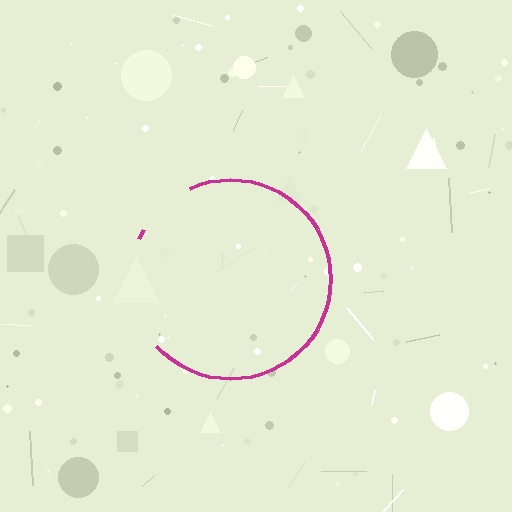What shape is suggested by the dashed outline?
The dashed outline suggests a circle.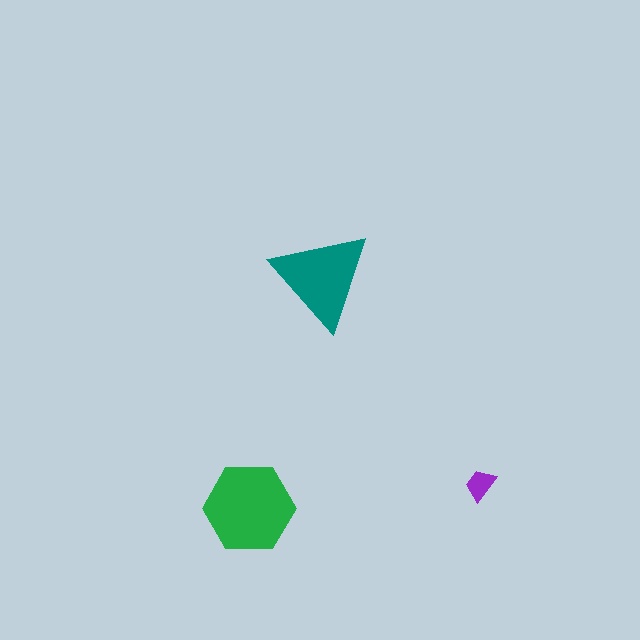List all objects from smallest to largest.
The purple trapezoid, the teal triangle, the green hexagon.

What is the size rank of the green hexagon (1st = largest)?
1st.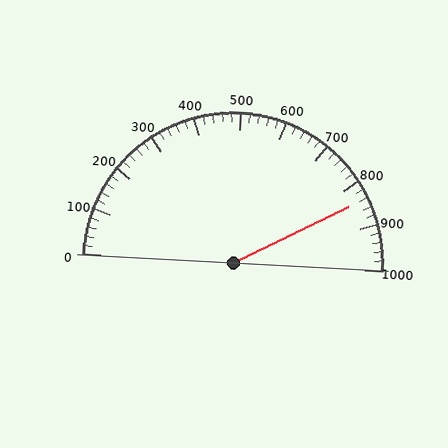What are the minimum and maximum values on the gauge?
The gauge ranges from 0 to 1000.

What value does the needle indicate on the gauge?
The needle indicates approximately 840.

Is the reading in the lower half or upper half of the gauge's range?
The reading is in the upper half of the range (0 to 1000).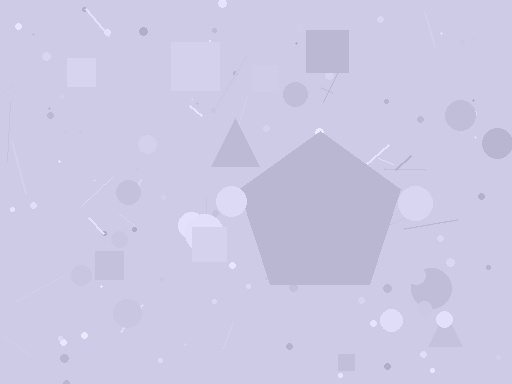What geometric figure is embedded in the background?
A pentagon is embedded in the background.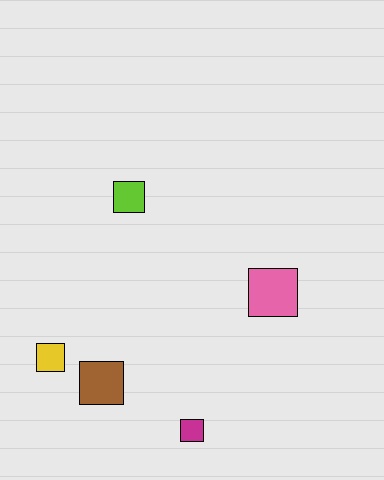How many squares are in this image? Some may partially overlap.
There are 5 squares.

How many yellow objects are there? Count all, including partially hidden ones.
There is 1 yellow object.